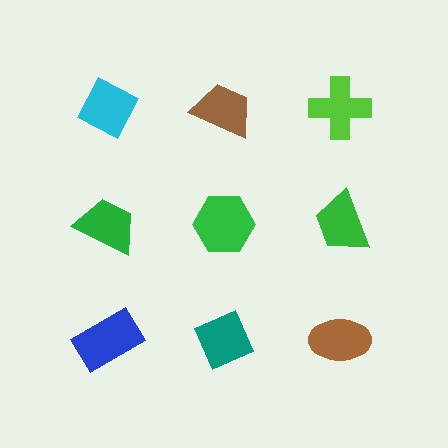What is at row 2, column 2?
A green hexagon.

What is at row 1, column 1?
A cyan diamond.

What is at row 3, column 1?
A blue rectangle.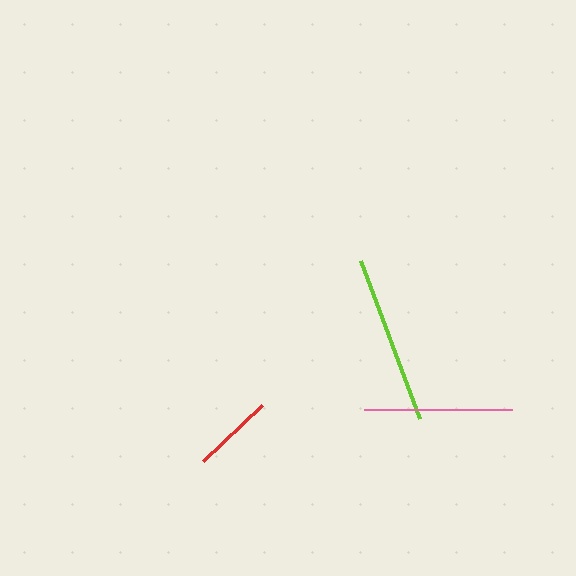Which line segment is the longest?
The lime line is the longest at approximately 169 pixels.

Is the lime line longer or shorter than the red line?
The lime line is longer than the red line.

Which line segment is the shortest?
The red line is the shortest at approximately 81 pixels.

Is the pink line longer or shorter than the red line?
The pink line is longer than the red line.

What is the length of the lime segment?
The lime segment is approximately 169 pixels long.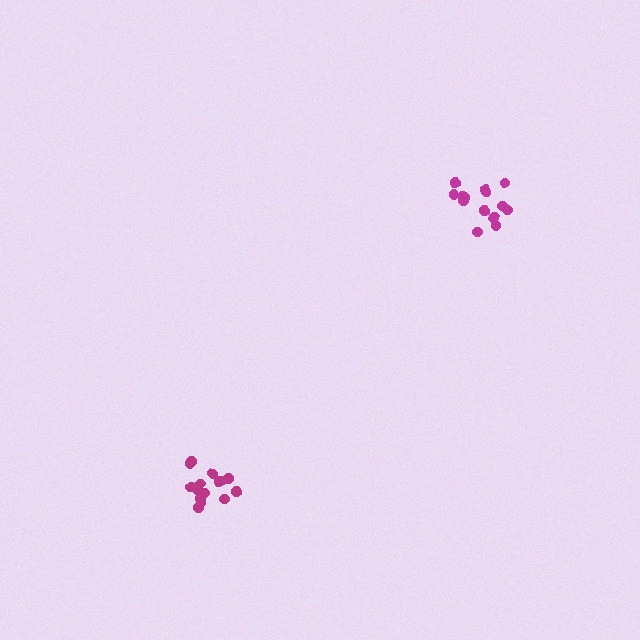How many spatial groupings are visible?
There are 2 spatial groupings.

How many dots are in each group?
Group 1: 15 dots, Group 2: 14 dots (29 total).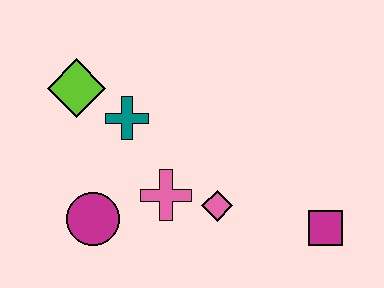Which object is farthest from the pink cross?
The magenta square is farthest from the pink cross.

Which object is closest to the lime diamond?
The teal cross is closest to the lime diamond.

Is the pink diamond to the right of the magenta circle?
Yes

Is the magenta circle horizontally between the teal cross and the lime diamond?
Yes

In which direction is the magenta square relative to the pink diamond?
The magenta square is to the right of the pink diamond.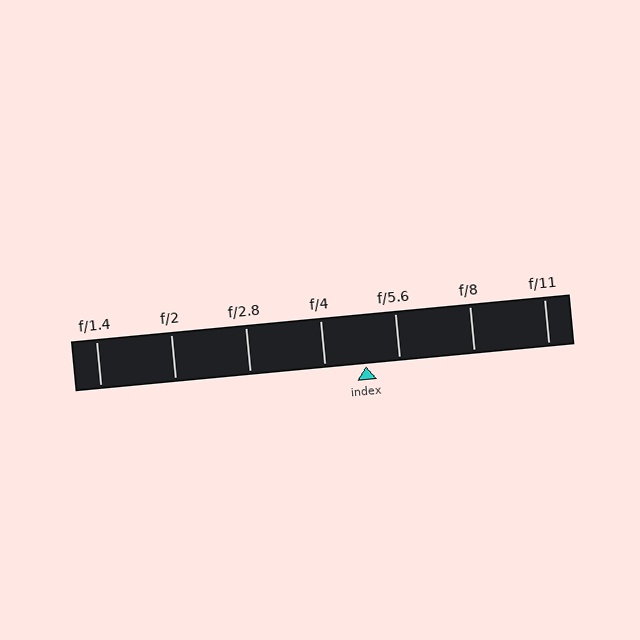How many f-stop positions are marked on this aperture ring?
There are 7 f-stop positions marked.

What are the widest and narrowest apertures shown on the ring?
The widest aperture shown is f/1.4 and the narrowest is f/11.